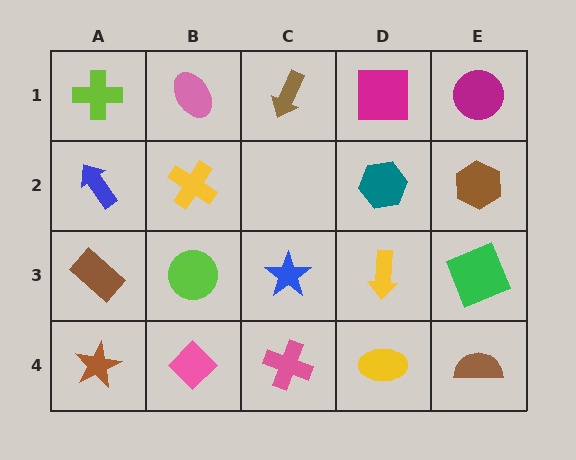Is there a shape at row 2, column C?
No, that cell is empty.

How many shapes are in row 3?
5 shapes.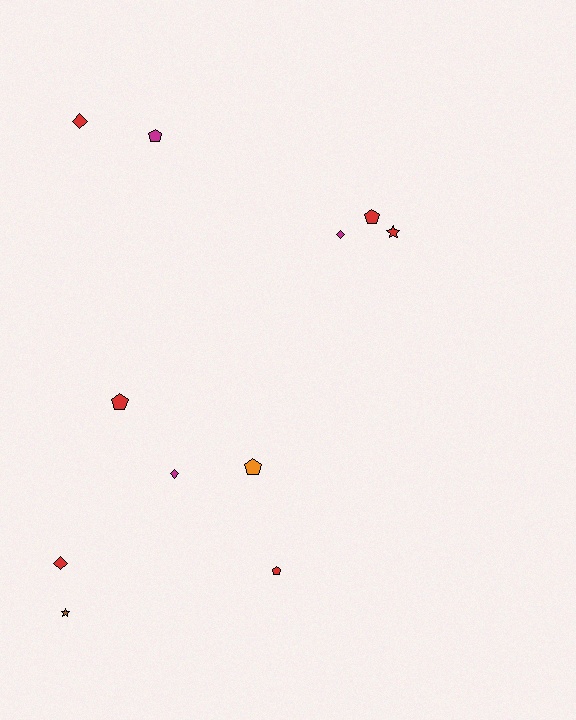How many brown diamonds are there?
There are no brown diamonds.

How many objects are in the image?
There are 11 objects.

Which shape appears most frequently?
Pentagon, with 5 objects.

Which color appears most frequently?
Red, with 6 objects.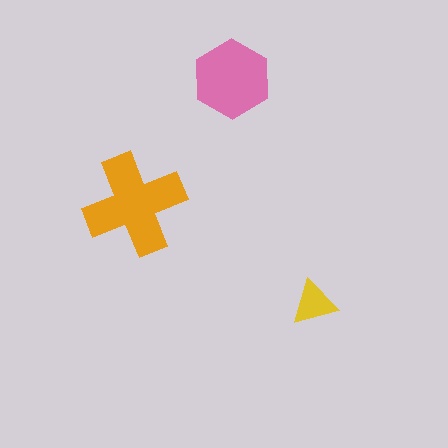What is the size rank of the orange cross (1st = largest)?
1st.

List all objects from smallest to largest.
The yellow triangle, the pink hexagon, the orange cross.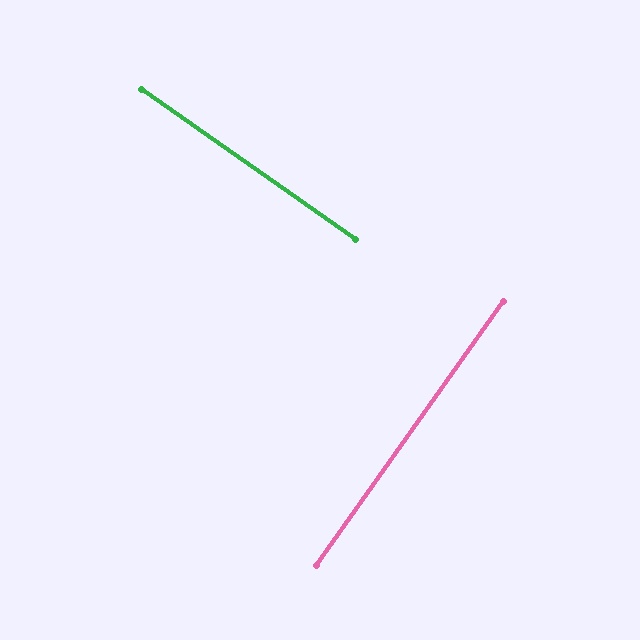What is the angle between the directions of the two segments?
Approximately 90 degrees.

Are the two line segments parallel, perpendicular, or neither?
Perpendicular — they meet at approximately 90°.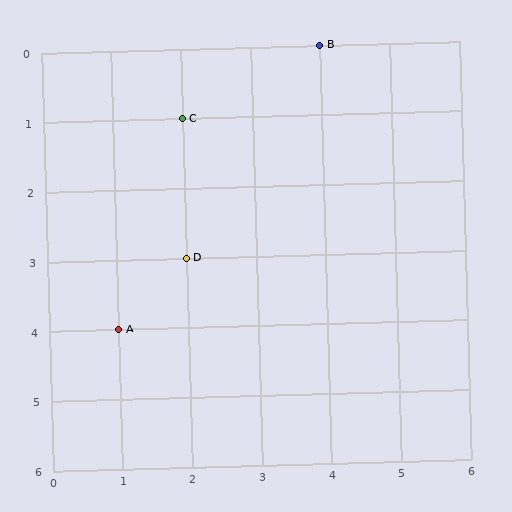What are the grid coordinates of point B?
Point B is at grid coordinates (4, 0).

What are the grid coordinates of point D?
Point D is at grid coordinates (2, 3).